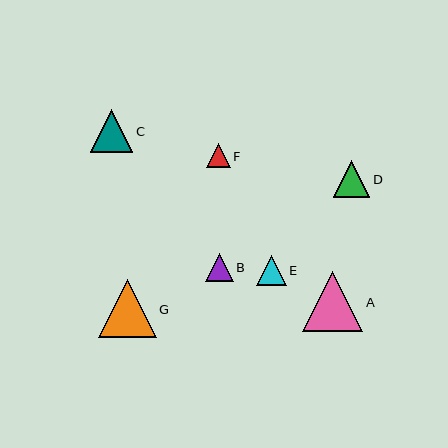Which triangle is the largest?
Triangle A is the largest with a size of approximately 61 pixels.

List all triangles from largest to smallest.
From largest to smallest: A, G, C, D, E, B, F.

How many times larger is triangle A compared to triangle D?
Triangle A is approximately 1.7 times the size of triangle D.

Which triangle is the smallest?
Triangle F is the smallest with a size of approximately 24 pixels.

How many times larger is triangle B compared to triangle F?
Triangle B is approximately 1.2 times the size of triangle F.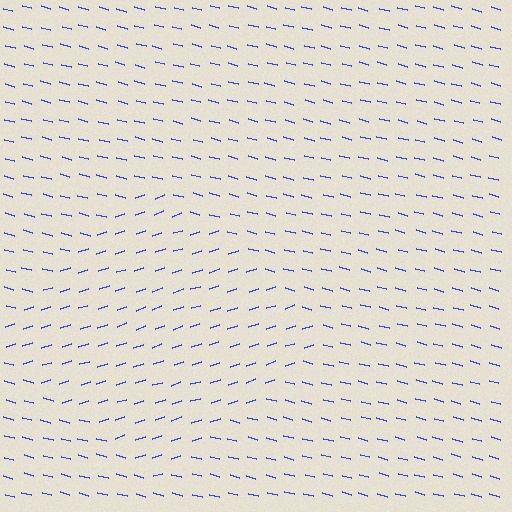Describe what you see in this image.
The image is filled with small blue line segments. A diamond region in the image has lines oriented differently from the surrounding lines, creating a visible texture boundary.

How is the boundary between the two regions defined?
The boundary is defined purely by a change in line orientation (approximately 33 degrees difference). All lines are the same color and thickness.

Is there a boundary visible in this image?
Yes, there is a texture boundary formed by a change in line orientation.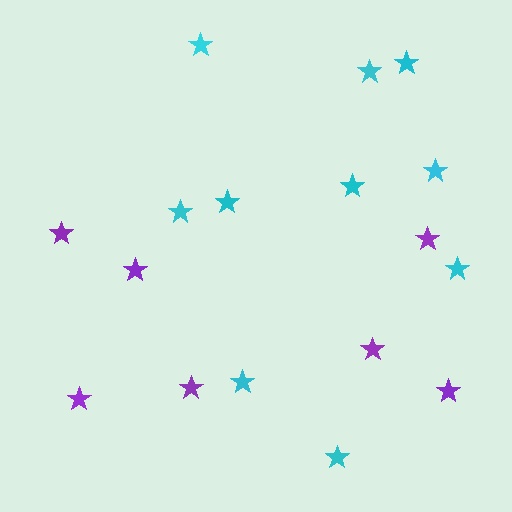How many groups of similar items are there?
There are 2 groups: one group of cyan stars (10) and one group of purple stars (7).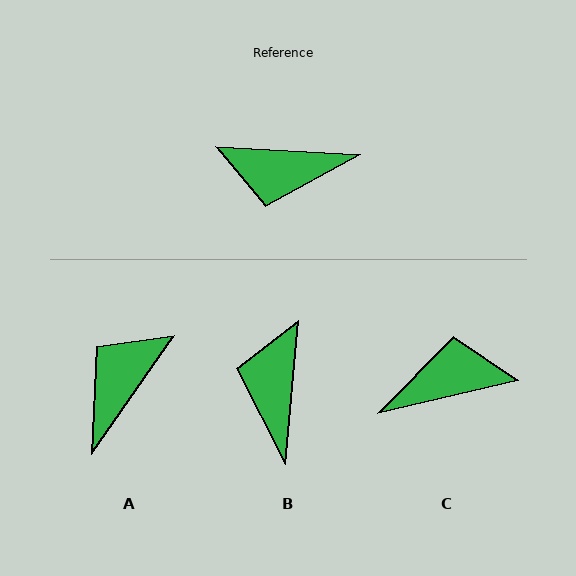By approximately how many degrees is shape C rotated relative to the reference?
Approximately 164 degrees clockwise.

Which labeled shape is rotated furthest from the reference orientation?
C, about 164 degrees away.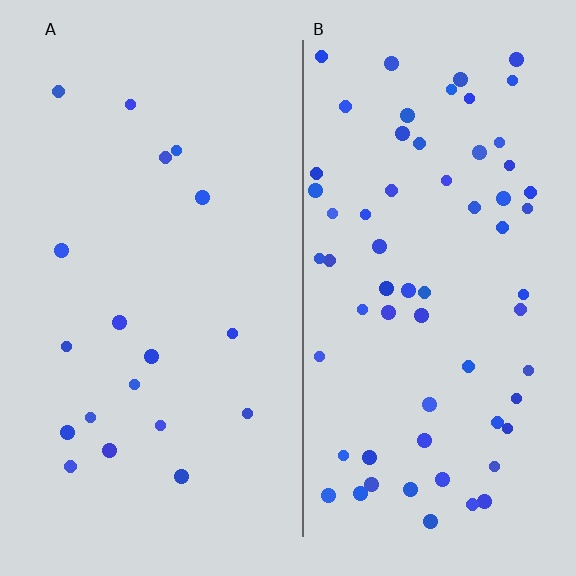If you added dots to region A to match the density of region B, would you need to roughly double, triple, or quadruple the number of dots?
Approximately triple.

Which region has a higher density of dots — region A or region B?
B (the right).